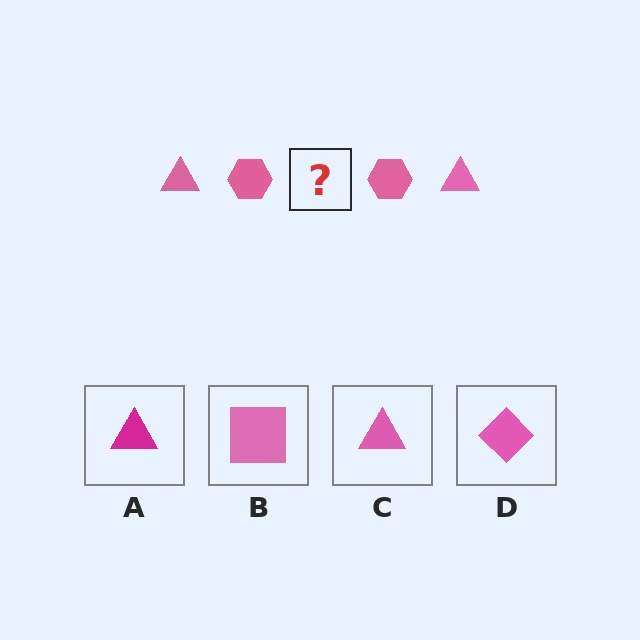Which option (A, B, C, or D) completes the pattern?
C.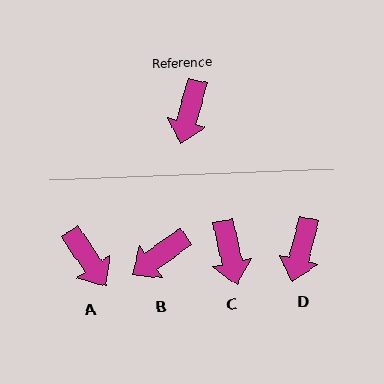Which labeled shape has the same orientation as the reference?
D.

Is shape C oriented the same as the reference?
No, it is off by about 28 degrees.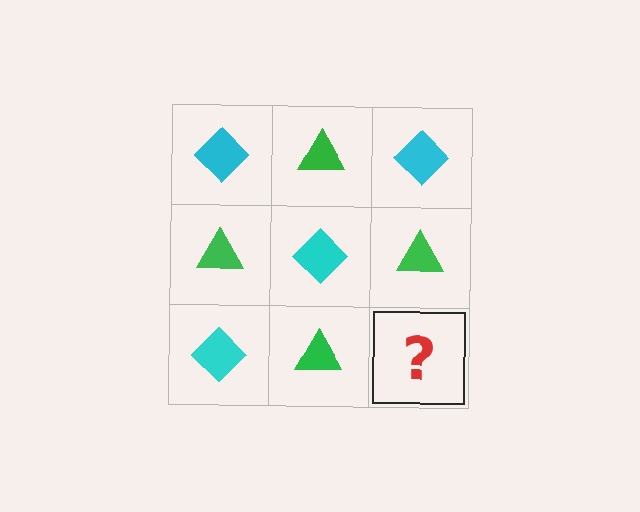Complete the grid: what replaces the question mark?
The question mark should be replaced with a cyan diamond.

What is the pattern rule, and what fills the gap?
The rule is that it alternates cyan diamond and green triangle in a checkerboard pattern. The gap should be filled with a cyan diamond.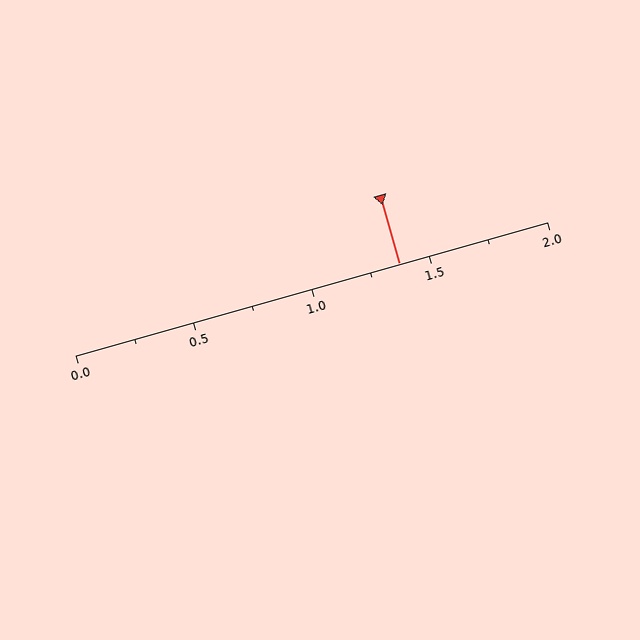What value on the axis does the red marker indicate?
The marker indicates approximately 1.38.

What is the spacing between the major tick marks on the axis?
The major ticks are spaced 0.5 apart.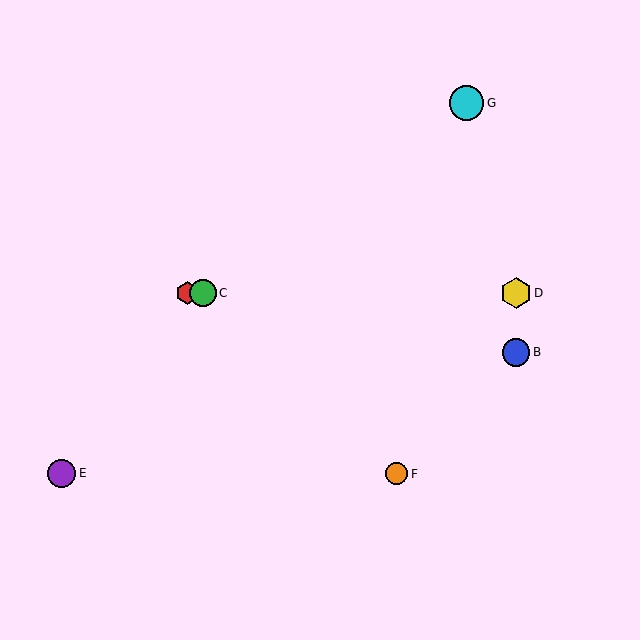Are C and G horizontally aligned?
No, C is at y≈293 and G is at y≈103.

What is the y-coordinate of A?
Object A is at y≈293.